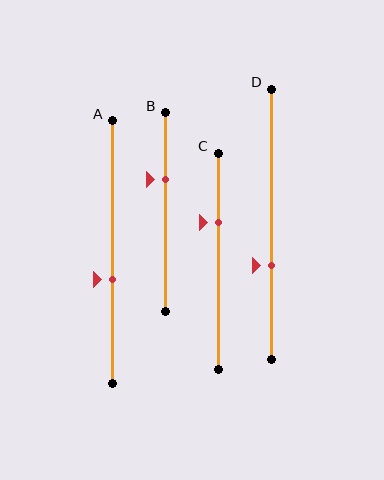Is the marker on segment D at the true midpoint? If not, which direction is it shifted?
No, the marker on segment D is shifted downward by about 15% of the segment length.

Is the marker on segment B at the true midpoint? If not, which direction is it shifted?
No, the marker on segment B is shifted upward by about 17% of the segment length.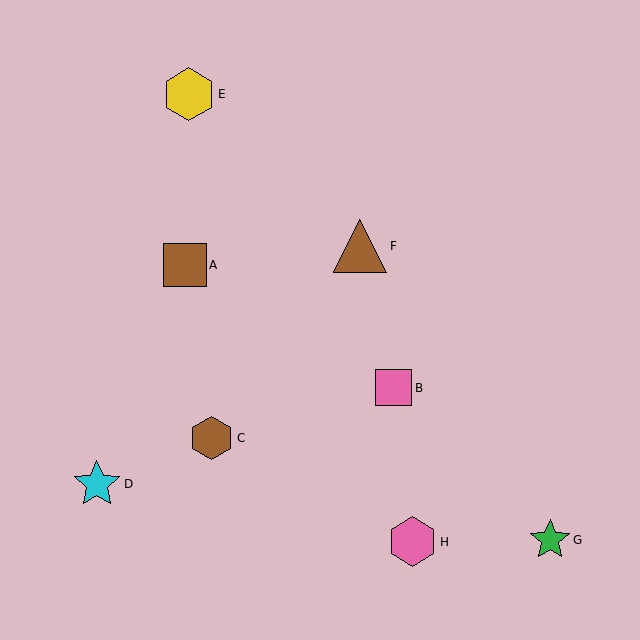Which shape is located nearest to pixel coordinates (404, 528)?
The pink hexagon (labeled H) at (412, 542) is nearest to that location.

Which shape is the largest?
The brown triangle (labeled F) is the largest.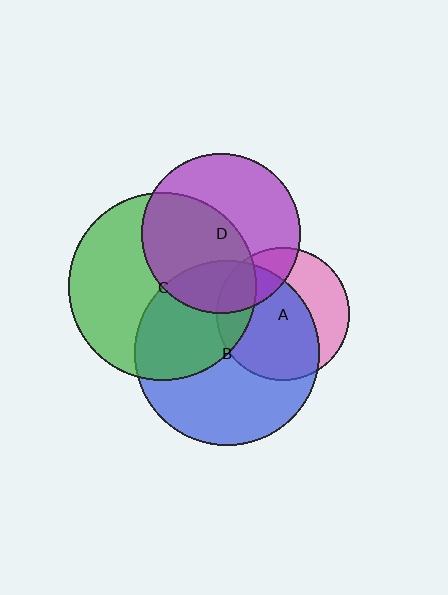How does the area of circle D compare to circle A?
Approximately 1.4 times.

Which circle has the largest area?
Circle C (green).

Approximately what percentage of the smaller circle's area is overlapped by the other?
Approximately 25%.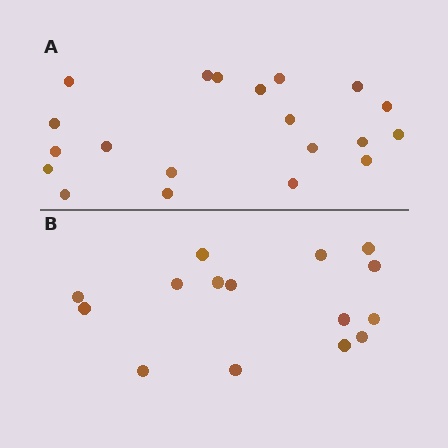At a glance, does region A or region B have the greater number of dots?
Region A (the top region) has more dots.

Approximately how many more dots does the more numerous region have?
Region A has about 5 more dots than region B.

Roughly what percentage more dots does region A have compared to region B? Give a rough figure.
About 35% more.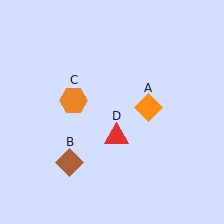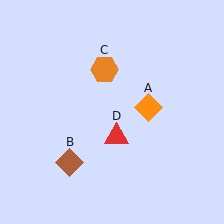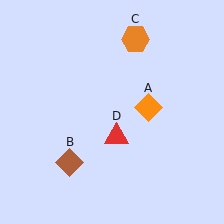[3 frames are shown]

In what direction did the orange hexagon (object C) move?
The orange hexagon (object C) moved up and to the right.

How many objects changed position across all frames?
1 object changed position: orange hexagon (object C).